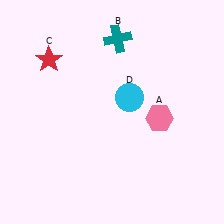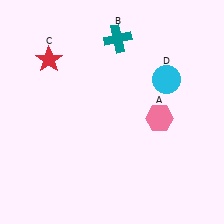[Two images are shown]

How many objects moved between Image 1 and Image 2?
1 object moved between the two images.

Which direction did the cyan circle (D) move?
The cyan circle (D) moved right.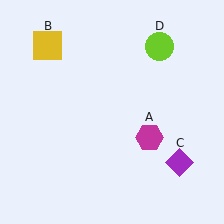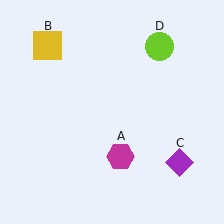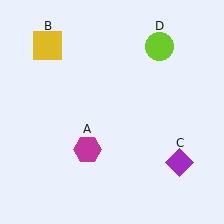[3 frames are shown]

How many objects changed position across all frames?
1 object changed position: magenta hexagon (object A).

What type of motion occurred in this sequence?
The magenta hexagon (object A) rotated clockwise around the center of the scene.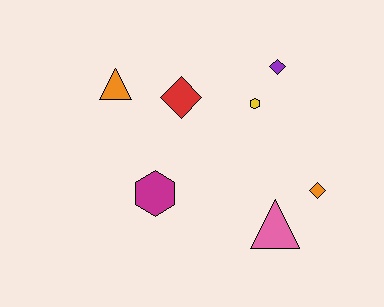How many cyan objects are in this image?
There are no cyan objects.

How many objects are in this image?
There are 7 objects.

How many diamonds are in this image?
There are 3 diamonds.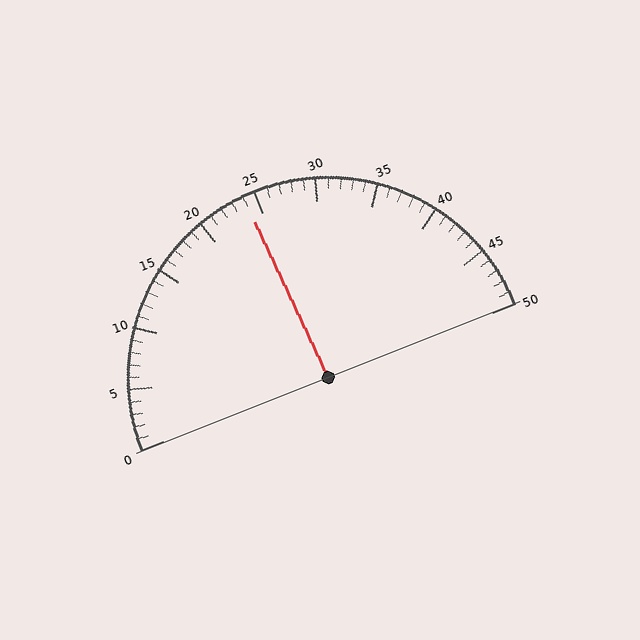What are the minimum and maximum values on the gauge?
The gauge ranges from 0 to 50.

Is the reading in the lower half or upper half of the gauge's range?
The reading is in the lower half of the range (0 to 50).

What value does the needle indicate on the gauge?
The needle indicates approximately 24.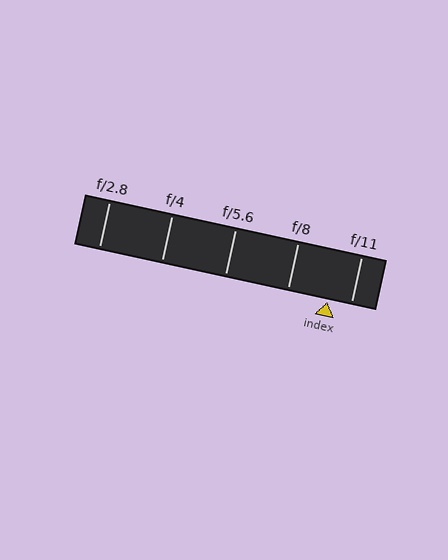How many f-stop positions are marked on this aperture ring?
There are 5 f-stop positions marked.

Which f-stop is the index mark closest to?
The index mark is closest to f/11.